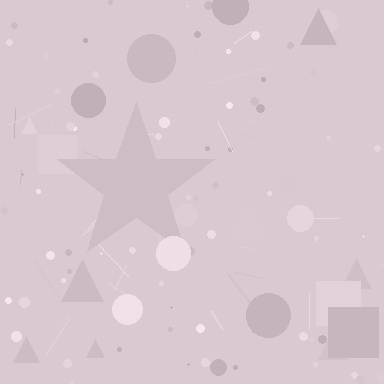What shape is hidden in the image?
A star is hidden in the image.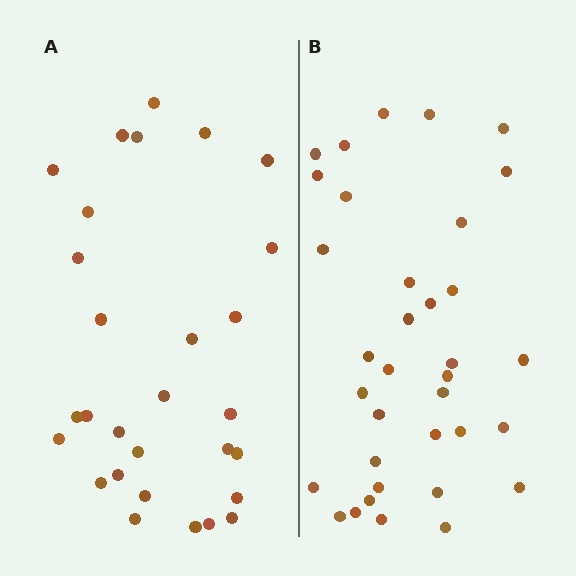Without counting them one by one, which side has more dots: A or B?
Region B (the right region) has more dots.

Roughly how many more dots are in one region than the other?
Region B has about 6 more dots than region A.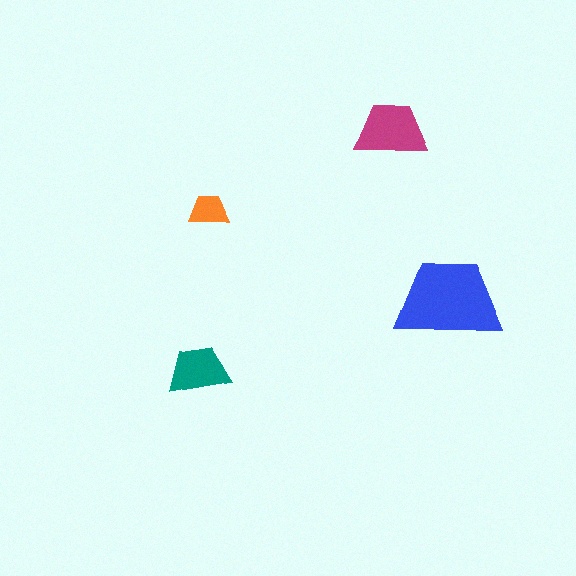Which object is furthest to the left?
The teal trapezoid is leftmost.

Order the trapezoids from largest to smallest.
the blue one, the magenta one, the teal one, the orange one.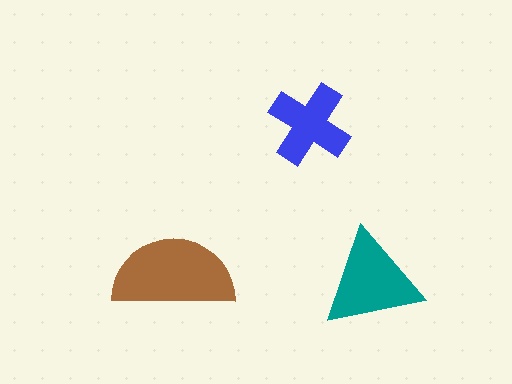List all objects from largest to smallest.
The brown semicircle, the teal triangle, the blue cross.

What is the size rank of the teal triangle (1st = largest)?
2nd.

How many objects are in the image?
There are 3 objects in the image.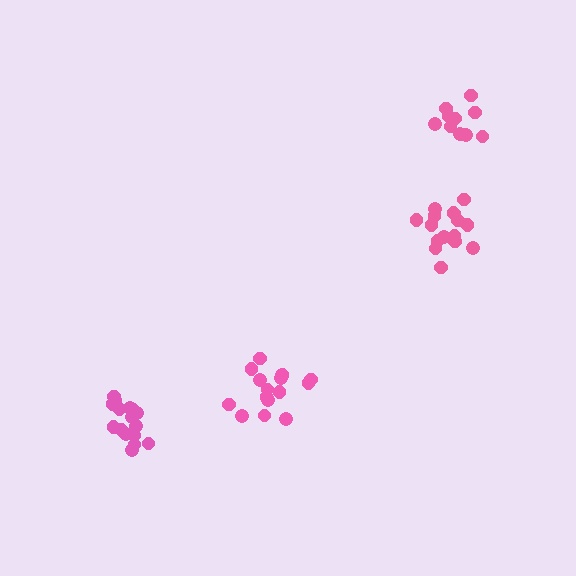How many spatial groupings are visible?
There are 4 spatial groupings.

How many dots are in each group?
Group 1: 11 dots, Group 2: 16 dots, Group 3: 17 dots, Group 4: 16 dots (60 total).